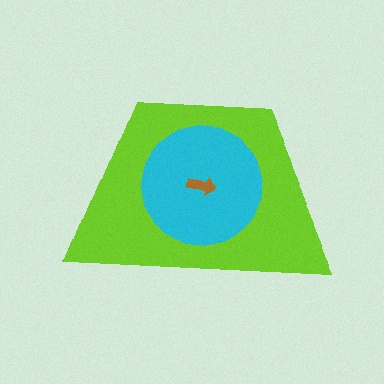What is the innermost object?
The brown arrow.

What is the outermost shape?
The lime trapezoid.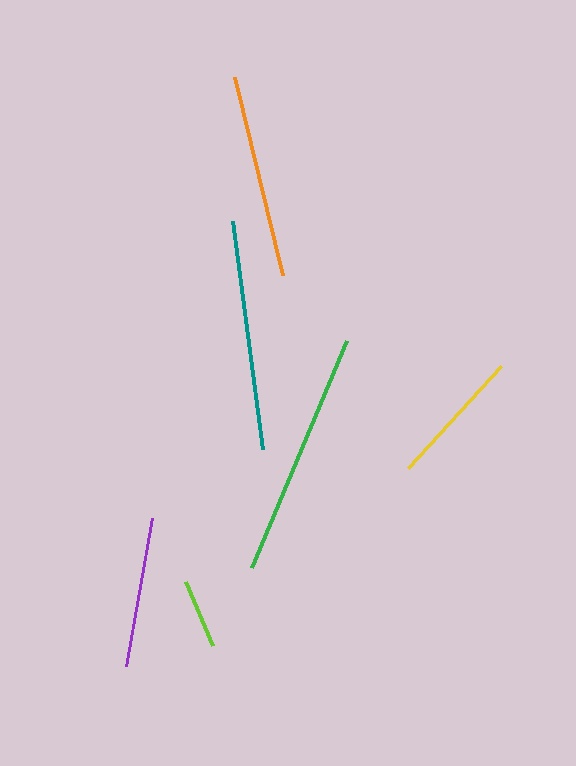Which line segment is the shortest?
The lime line is the shortest at approximately 69 pixels.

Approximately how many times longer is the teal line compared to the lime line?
The teal line is approximately 3.3 times the length of the lime line.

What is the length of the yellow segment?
The yellow segment is approximately 138 pixels long.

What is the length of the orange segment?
The orange segment is approximately 203 pixels long.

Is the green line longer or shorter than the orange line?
The green line is longer than the orange line.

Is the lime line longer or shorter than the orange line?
The orange line is longer than the lime line.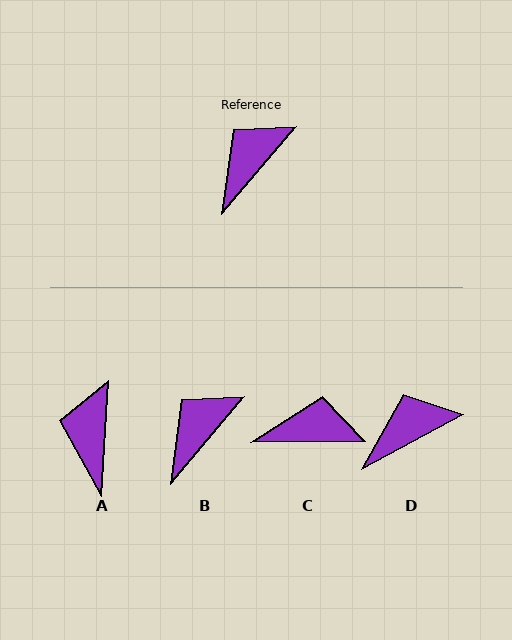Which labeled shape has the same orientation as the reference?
B.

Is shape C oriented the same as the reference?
No, it is off by about 50 degrees.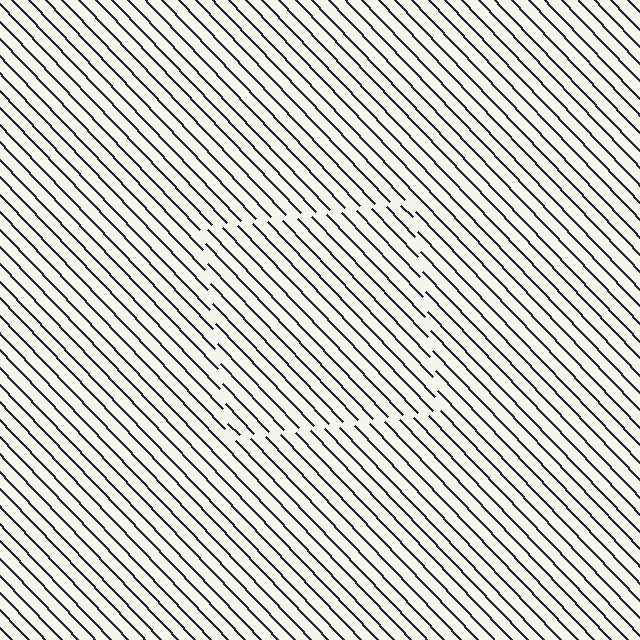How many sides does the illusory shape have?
4 sides — the line-ends trace a square.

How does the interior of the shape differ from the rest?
The interior of the shape contains the same grating, shifted by half a period — the contour is defined by the phase discontinuity where line-ends from the inner and outer gratings abut.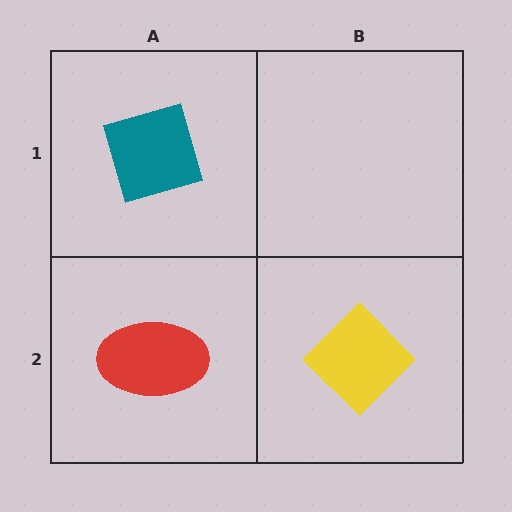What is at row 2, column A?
A red ellipse.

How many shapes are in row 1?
1 shape.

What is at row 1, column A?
A teal diamond.